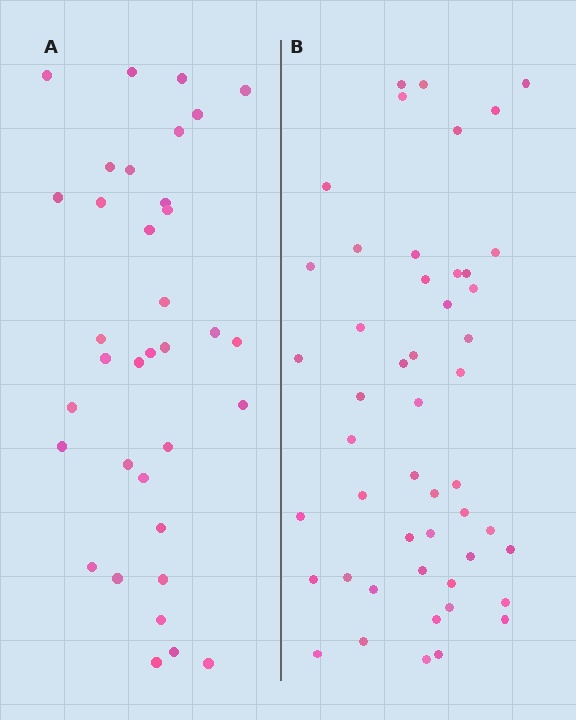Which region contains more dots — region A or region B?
Region B (the right region) has more dots.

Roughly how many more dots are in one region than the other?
Region B has approximately 15 more dots than region A.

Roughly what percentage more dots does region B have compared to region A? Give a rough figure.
About 40% more.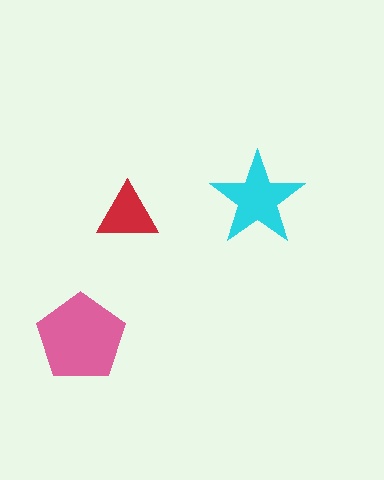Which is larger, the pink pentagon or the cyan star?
The pink pentagon.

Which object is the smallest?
The red triangle.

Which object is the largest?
The pink pentagon.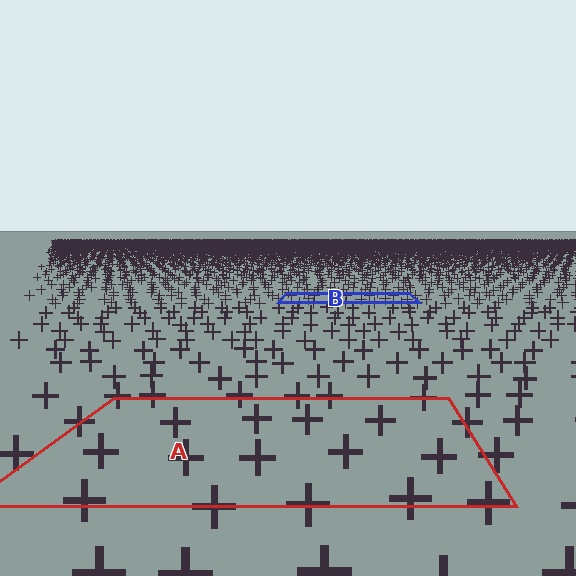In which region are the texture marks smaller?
The texture marks are smaller in region B, because it is farther away.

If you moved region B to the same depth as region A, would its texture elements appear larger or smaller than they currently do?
They would appear larger. At a closer depth, the same texture elements are projected at a bigger on-screen size.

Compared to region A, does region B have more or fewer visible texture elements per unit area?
Region B has more texture elements per unit area — they are packed more densely because it is farther away.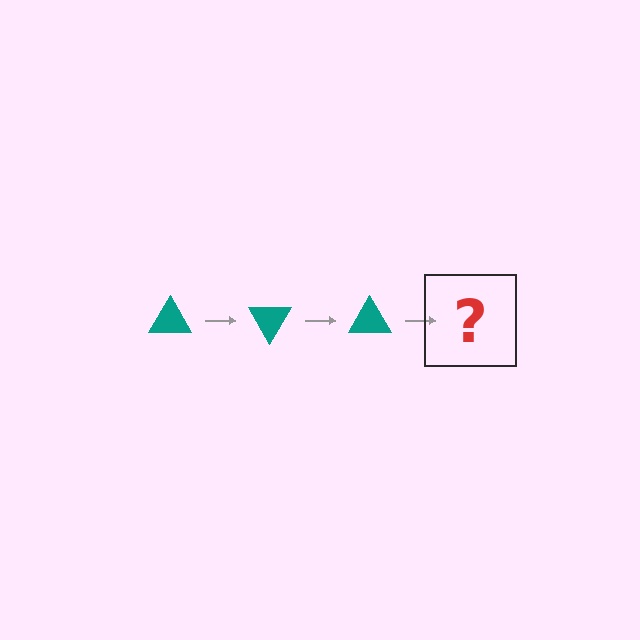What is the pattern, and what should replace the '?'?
The pattern is that the triangle rotates 60 degrees each step. The '?' should be a teal triangle rotated 180 degrees.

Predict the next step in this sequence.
The next step is a teal triangle rotated 180 degrees.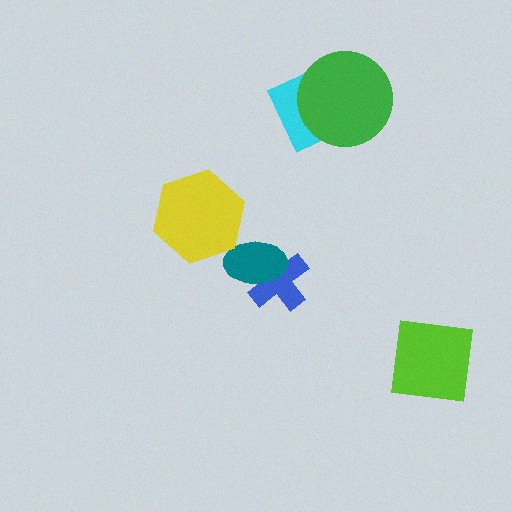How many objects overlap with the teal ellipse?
1 object overlaps with the teal ellipse.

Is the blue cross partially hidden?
Yes, it is partially covered by another shape.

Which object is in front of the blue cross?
The teal ellipse is in front of the blue cross.